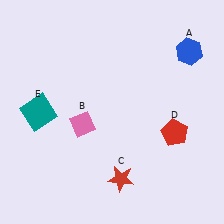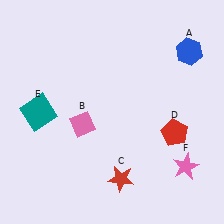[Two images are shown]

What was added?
A pink star (F) was added in Image 2.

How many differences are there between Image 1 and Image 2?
There is 1 difference between the two images.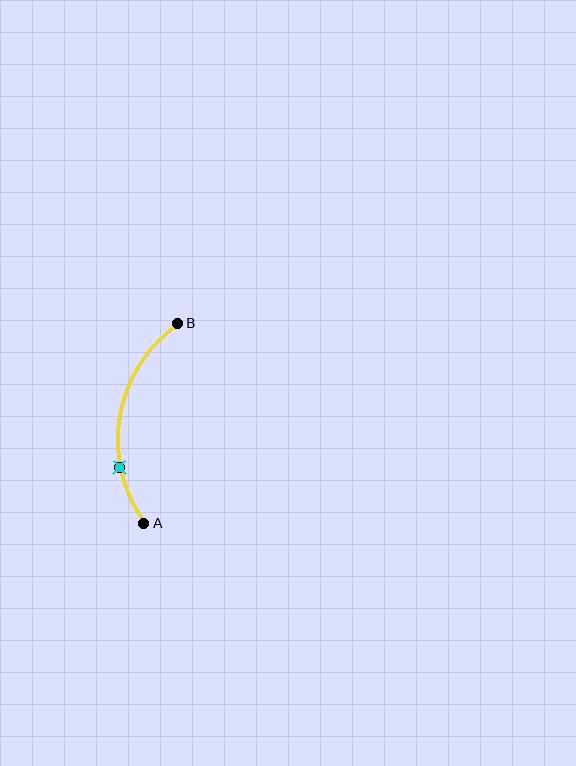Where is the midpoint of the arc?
The arc midpoint is the point on the curve farthest from the straight line joining A and B. It sits to the left of that line.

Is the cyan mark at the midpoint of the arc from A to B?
No. The cyan mark lies on the arc but is closer to endpoint A. The arc midpoint would be at the point on the curve equidistant along the arc from both A and B.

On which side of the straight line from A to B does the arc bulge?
The arc bulges to the left of the straight line connecting A and B.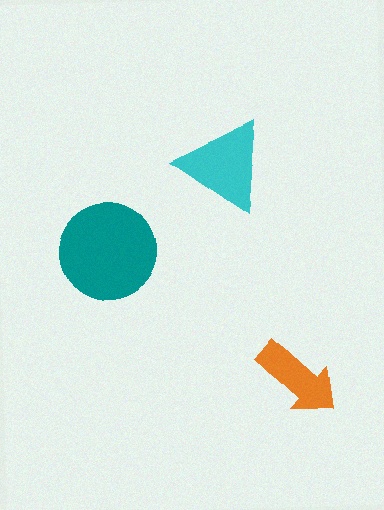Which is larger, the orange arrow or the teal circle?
The teal circle.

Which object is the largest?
The teal circle.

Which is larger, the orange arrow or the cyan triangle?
The cyan triangle.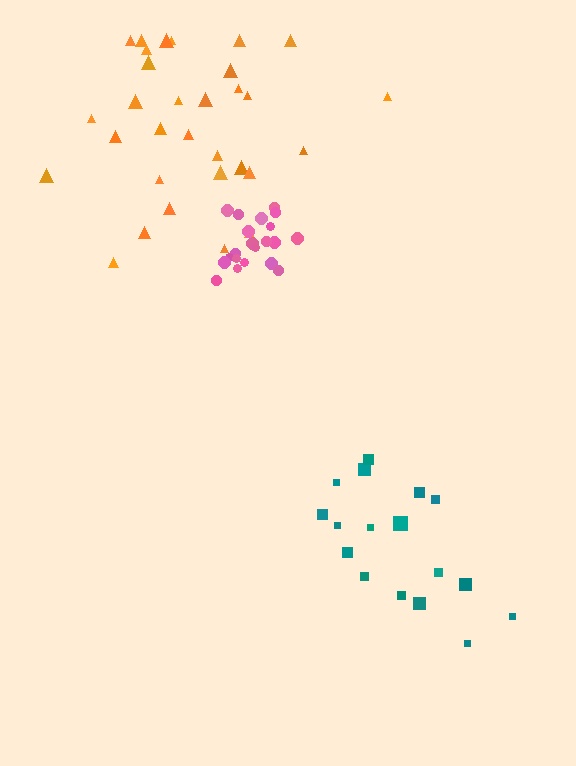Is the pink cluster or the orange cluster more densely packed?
Pink.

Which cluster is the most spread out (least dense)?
Teal.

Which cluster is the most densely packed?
Pink.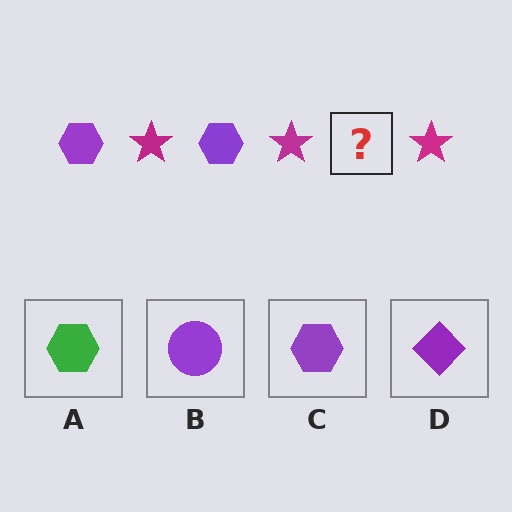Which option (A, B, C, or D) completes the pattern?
C.